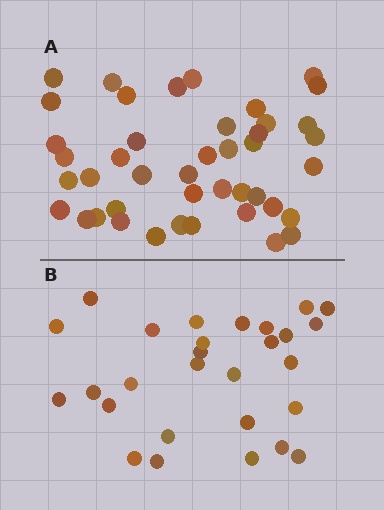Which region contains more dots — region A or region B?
Region A (the top region) has more dots.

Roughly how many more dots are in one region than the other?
Region A has approximately 15 more dots than region B.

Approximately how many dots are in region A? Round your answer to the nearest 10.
About 40 dots. (The exact count is 43, which rounds to 40.)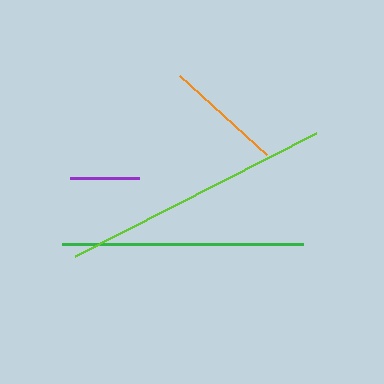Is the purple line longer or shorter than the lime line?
The lime line is longer than the purple line.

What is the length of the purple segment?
The purple segment is approximately 70 pixels long.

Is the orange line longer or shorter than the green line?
The green line is longer than the orange line.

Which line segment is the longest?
The lime line is the longest at approximately 271 pixels.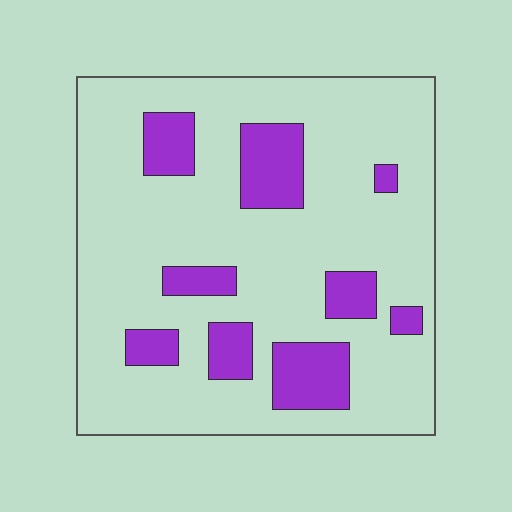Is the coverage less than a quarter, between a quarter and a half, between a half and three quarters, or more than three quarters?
Less than a quarter.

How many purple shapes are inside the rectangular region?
9.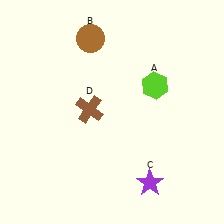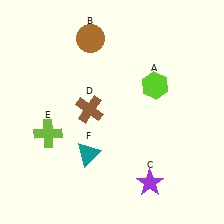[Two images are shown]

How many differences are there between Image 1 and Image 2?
There are 2 differences between the two images.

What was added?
A lime cross (E), a teal triangle (F) were added in Image 2.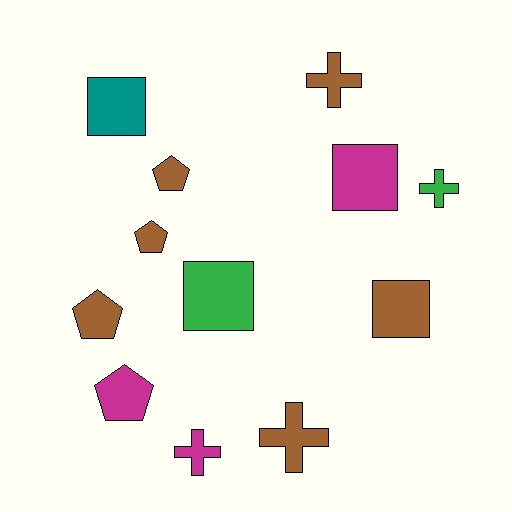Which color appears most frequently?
Brown, with 6 objects.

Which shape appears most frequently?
Cross, with 4 objects.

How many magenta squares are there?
There is 1 magenta square.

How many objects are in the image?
There are 12 objects.